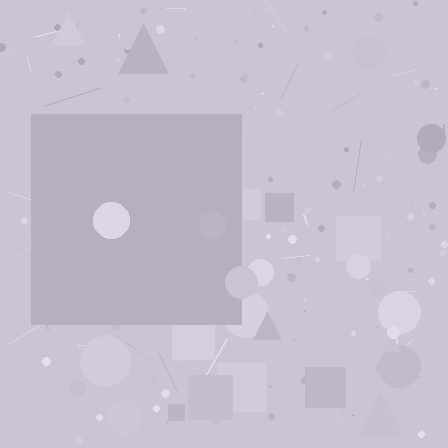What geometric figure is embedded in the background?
A square is embedded in the background.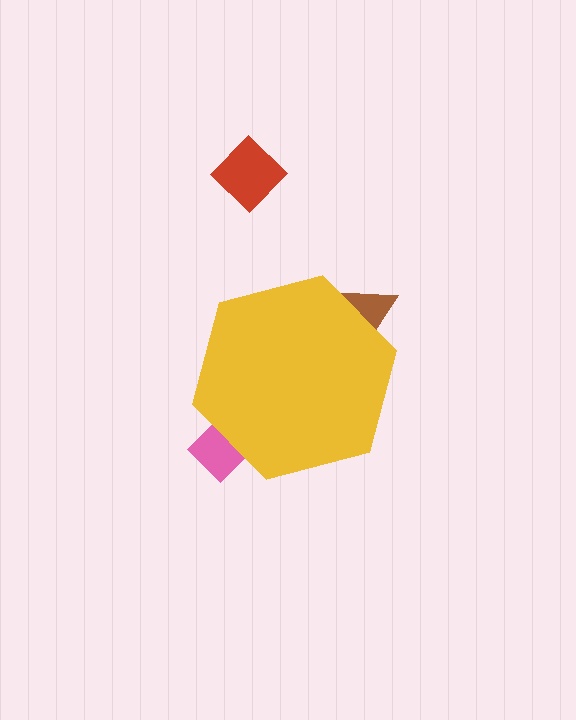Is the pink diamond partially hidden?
Yes, the pink diamond is partially hidden behind the yellow hexagon.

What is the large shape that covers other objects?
A yellow hexagon.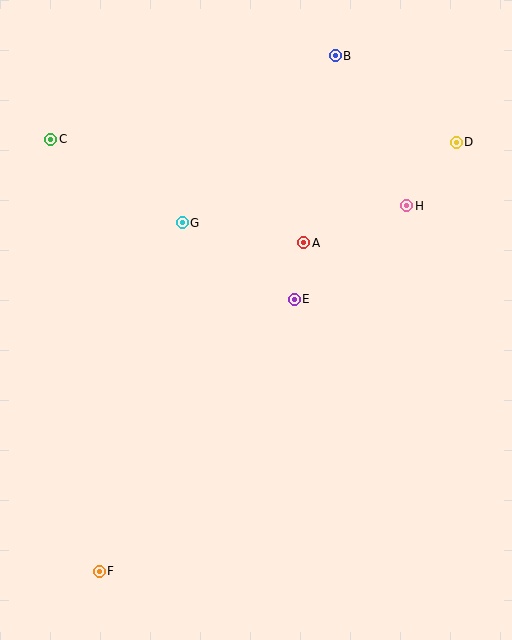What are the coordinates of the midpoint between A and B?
The midpoint between A and B is at (320, 149).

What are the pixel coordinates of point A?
Point A is at (304, 243).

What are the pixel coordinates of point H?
Point H is at (407, 206).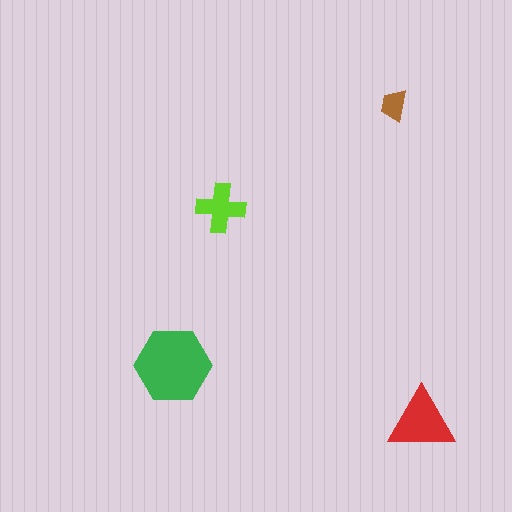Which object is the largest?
The green hexagon.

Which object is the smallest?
The brown trapezoid.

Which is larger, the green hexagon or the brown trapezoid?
The green hexagon.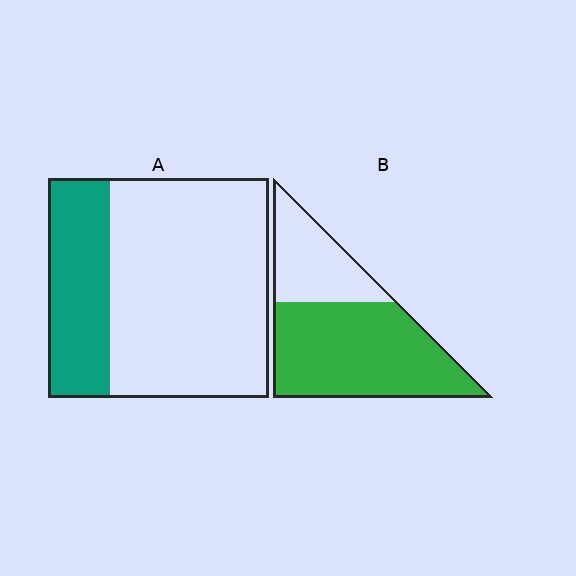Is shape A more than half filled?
No.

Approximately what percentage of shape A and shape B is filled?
A is approximately 30% and B is approximately 70%.